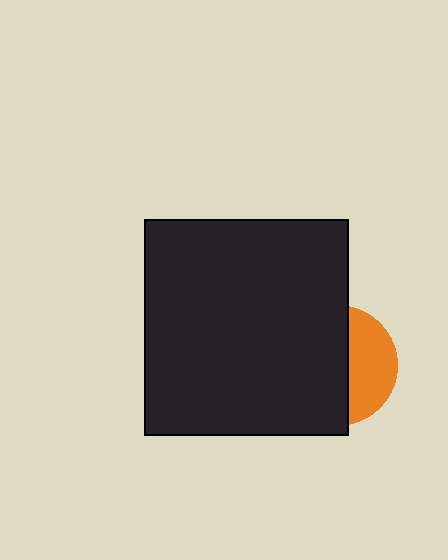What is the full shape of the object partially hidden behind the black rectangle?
The partially hidden object is an orange circle.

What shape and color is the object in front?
The object in front is a black rectangle.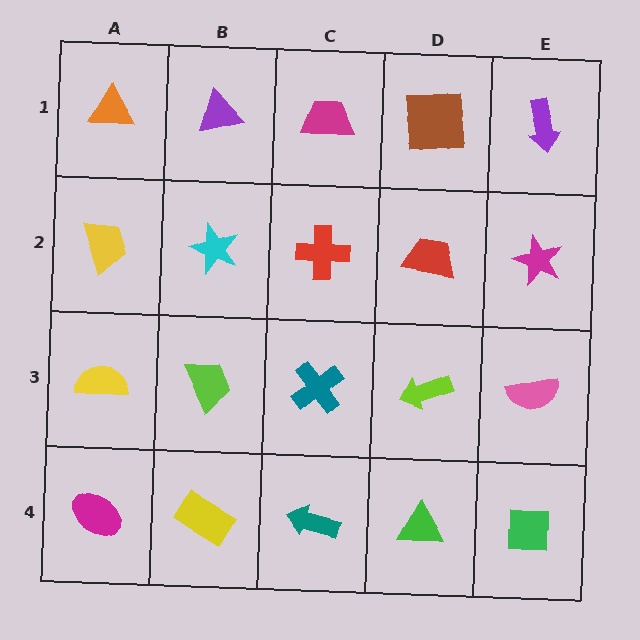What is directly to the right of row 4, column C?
A green triangle.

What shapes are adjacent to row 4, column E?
A pink semicircle (row 3, column E), a green triangle (row 4, column D).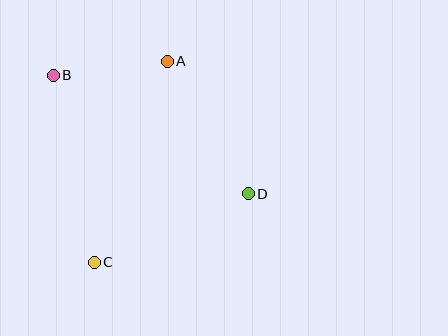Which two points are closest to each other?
Points A and B are closest to each other.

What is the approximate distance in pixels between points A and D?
The distance between A and D is approximately 155 pixels.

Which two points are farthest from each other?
Points B and D are farthest from each other.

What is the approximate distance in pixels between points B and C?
The distance between B and C is approximately 191 pixels.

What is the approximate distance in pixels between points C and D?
The distance between C and D is approximately 169 pixels.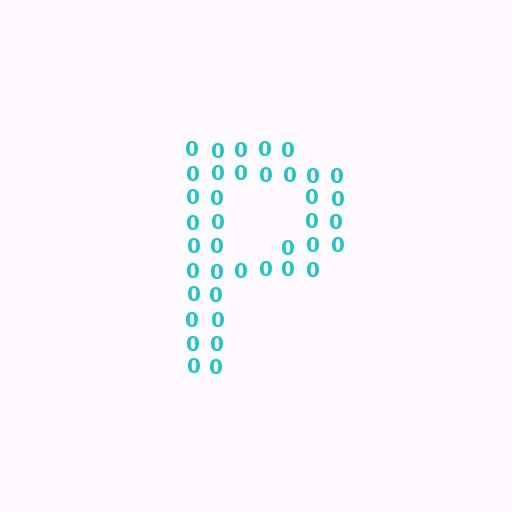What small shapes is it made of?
It is made of small digit 0's.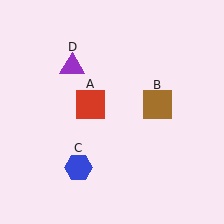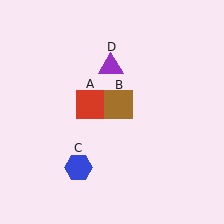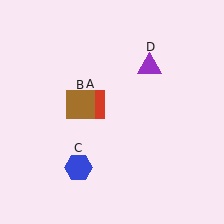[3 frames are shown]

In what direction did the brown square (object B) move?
The brown square (object B) moved left.